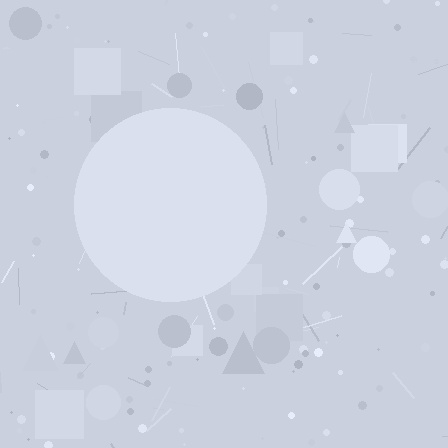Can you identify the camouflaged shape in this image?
The camouflaged shape is a circle.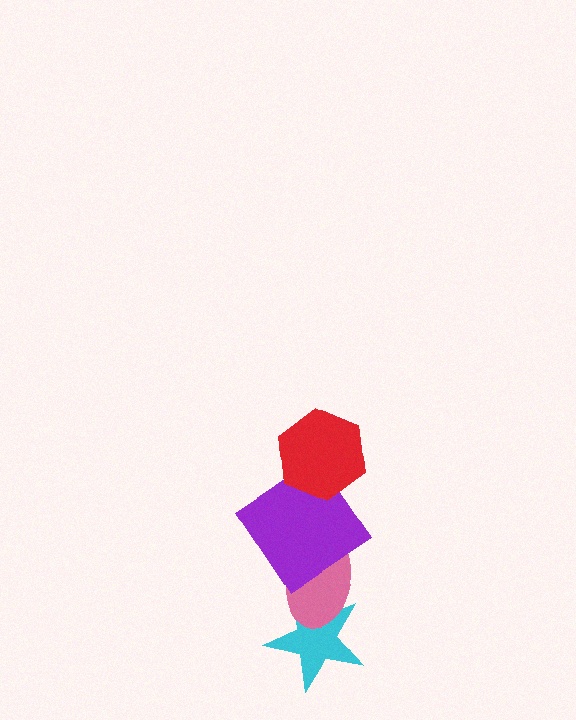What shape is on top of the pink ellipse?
The purple diamond is on top of the pink ellipse.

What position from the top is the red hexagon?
The red hexagon is 1st from the top.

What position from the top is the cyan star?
The cyan star is 4th from the top.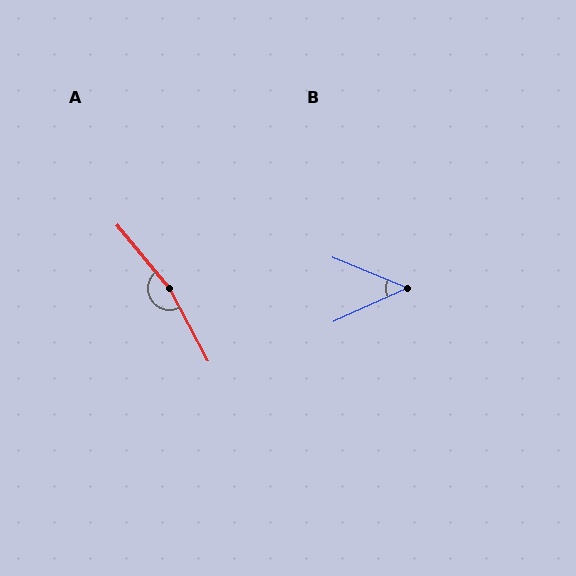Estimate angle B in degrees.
Approximately 47 degrees.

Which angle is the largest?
A, at approximately 169 degrees.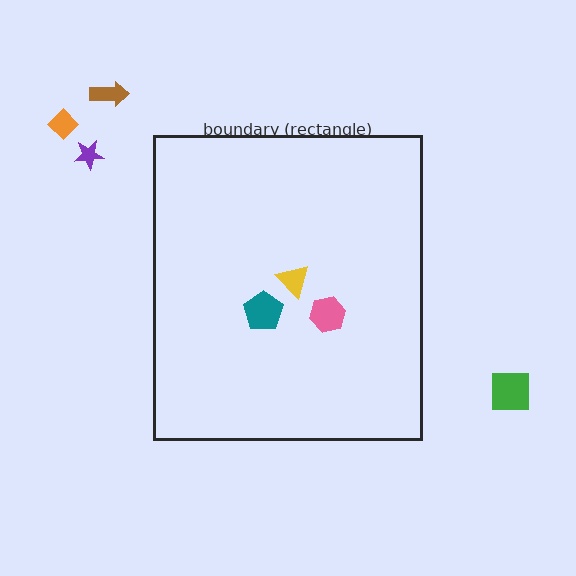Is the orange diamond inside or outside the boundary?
Outside.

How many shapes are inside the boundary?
3 inside, 4 outside.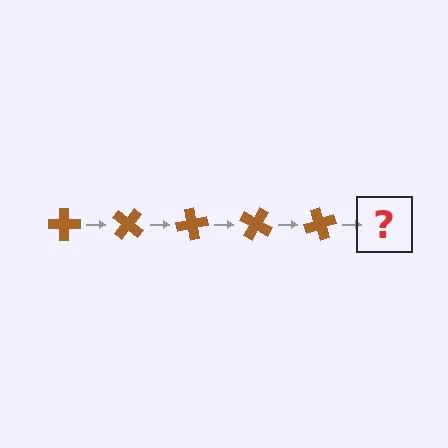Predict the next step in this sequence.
The next step is a brown cross rotated 200 degrees.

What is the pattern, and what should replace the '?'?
The pattern is that the cross rotates 40 degrees each step. The '?' should be a brown cross rotated 200 degrees.